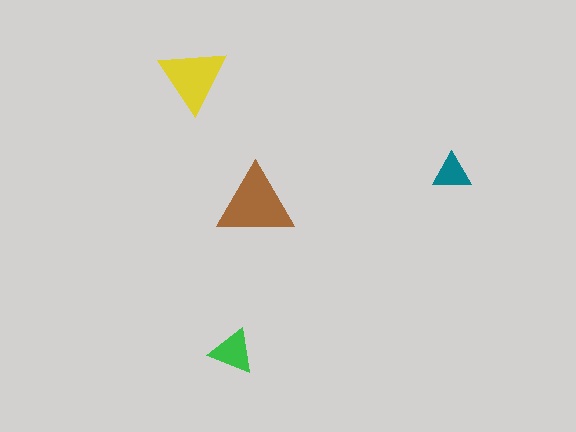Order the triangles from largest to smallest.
the brown one, the yellow one, the green one, the teal one.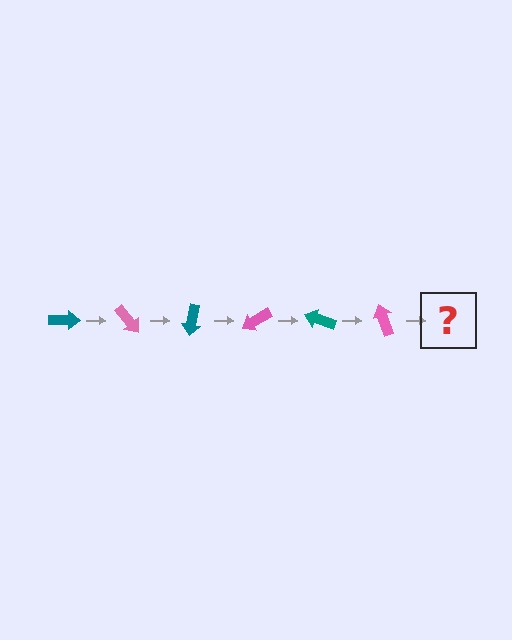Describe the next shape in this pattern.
It should be a teal arrow, rotated 300 degrees from the start.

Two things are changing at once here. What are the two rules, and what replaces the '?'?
The two rules are that it rotates 50 degrees each step and the color cycles through teal and pink. The '?' should be a teal arrow, rotated 300 degrees from the start.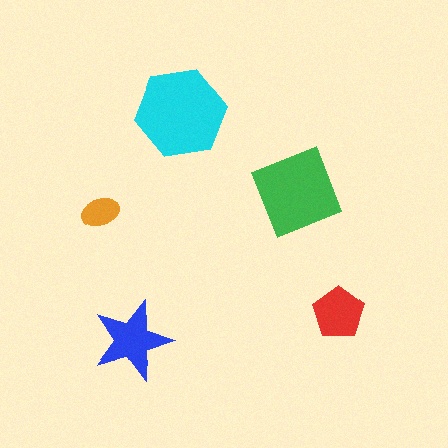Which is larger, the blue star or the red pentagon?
The blue star.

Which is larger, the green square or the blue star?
The green square.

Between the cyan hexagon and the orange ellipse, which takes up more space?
The cyan hexagon.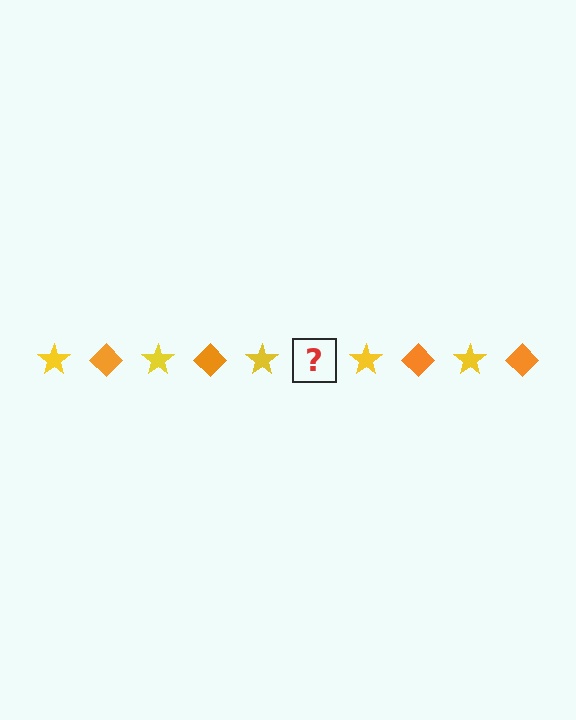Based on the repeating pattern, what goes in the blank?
The blank should be an orange diamond.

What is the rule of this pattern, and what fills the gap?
The rule is that the pattern alternates between yellow star and orange diamond. The gap should be filled with an orange diamond.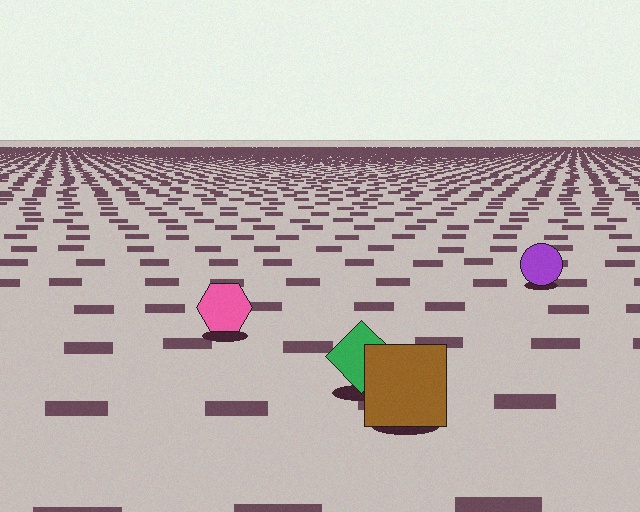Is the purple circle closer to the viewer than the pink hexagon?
No. The pink hexagon is closer — you can tell from the texture gradient: the ground texture is coarser near it.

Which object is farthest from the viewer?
The purple circle is farthest from the viewer. It appears smaller and the ground texture around it is denser.